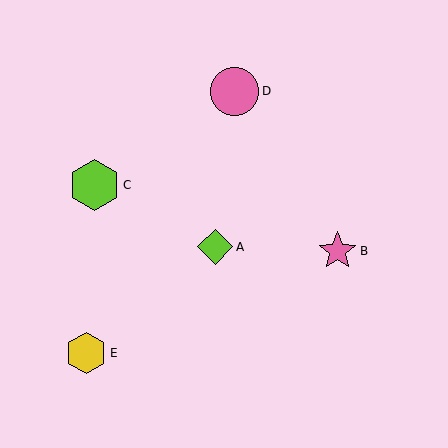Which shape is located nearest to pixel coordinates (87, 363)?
The yellow hexagon (labeled E) at (86, 353) is nearest to that location.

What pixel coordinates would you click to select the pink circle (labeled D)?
Click at (235, 91) to select the pink circle D.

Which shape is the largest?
The lime hexagon (labeled C) is the largest.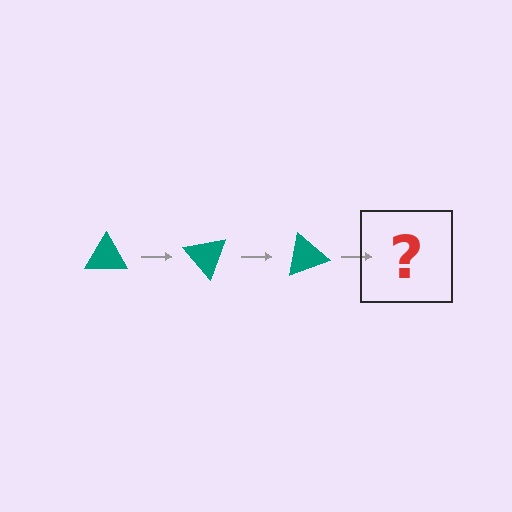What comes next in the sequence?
The next element should be a teal triangle rotated 150 degrees.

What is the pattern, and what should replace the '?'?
The pattern is that the triangle rotates 50 degrees each step. The '?' should be a teal triangle rotated 150 degrees.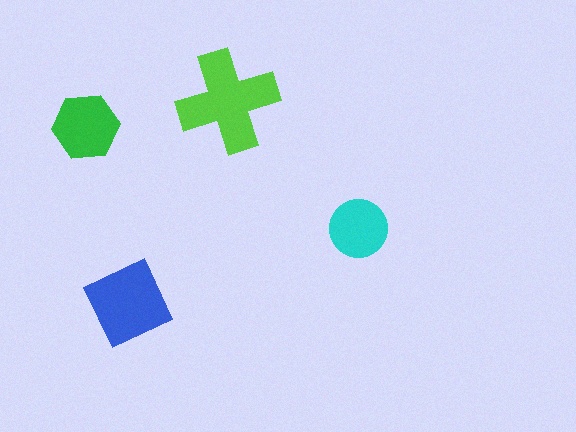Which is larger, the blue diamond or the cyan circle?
The blue diamond.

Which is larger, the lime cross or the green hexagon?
The lime cross.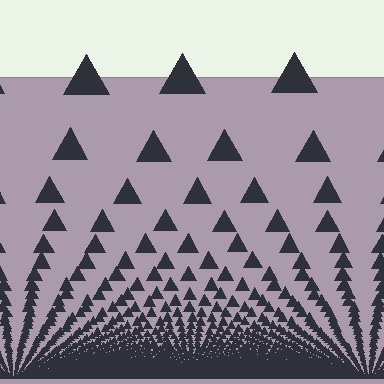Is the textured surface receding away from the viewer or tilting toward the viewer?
The surface appears to tilt toward the viewer. Texture elements get larger and sparser toward the top.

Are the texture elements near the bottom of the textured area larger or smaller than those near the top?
Smaller. The gradient is inverted — elements near the bottom are smaller and denser.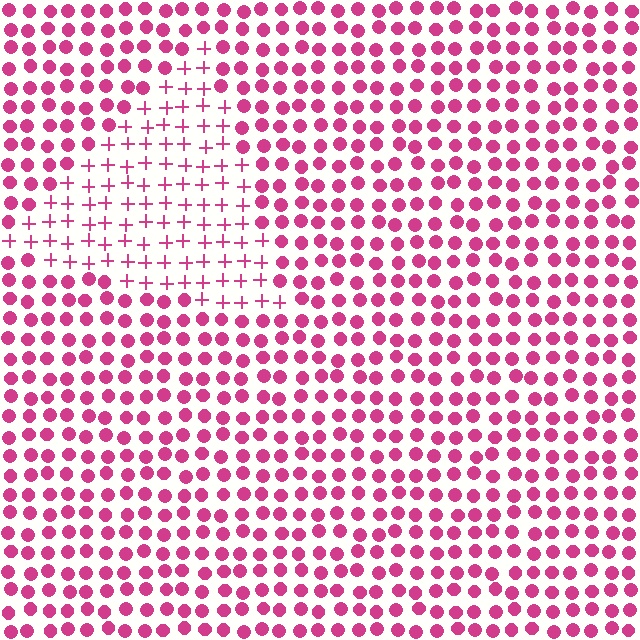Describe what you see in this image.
The image is filled with small magenta elements arranged in a uniform grid. A triangle-shaped region contains plus signs, while the surrounding area contains circles. The boundary is defined purely by the change in element shape.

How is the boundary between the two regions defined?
The boundary is defined by a change in element shape: plus signs inside vs. circles outside. All elements share the same color and spacing.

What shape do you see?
I see a triangle.